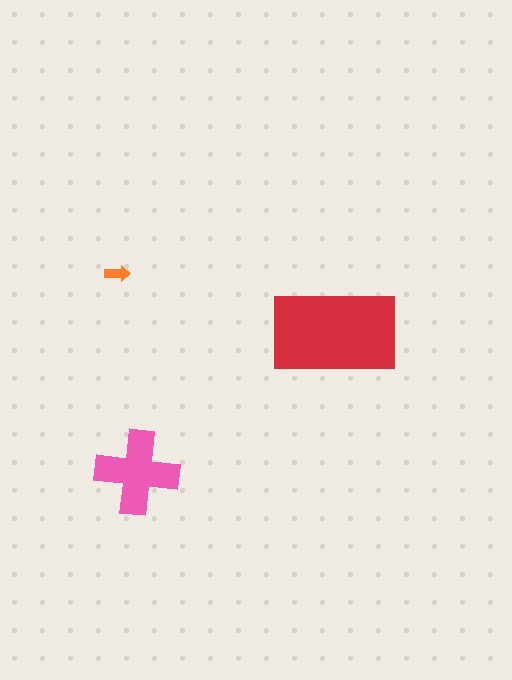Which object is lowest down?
The pink cross is bottommost.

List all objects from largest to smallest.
The red rectangle, the pink cross, the orange arrow.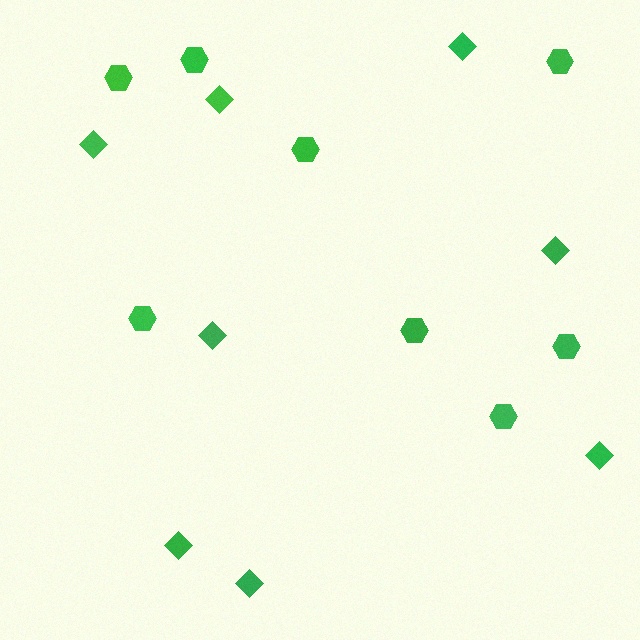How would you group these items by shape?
There are 2 groups: one group of hexagons (8) and one group of diamonds (8).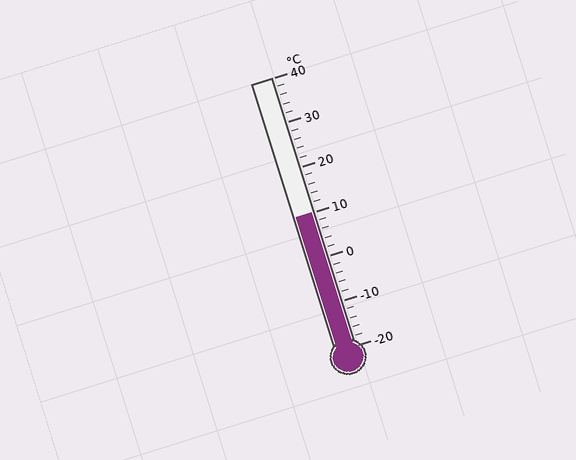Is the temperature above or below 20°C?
The temperature is below 20°C.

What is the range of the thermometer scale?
The thermometer scale ranges from -20°C to 40°C.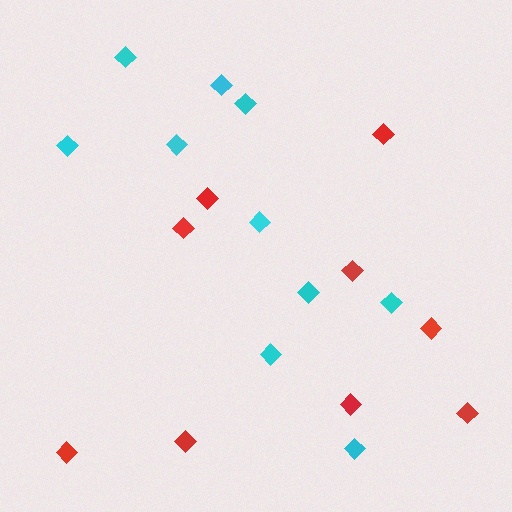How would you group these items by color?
There are 2 groups: one group of red diamonds (9) and one group of cyan diamonds (10).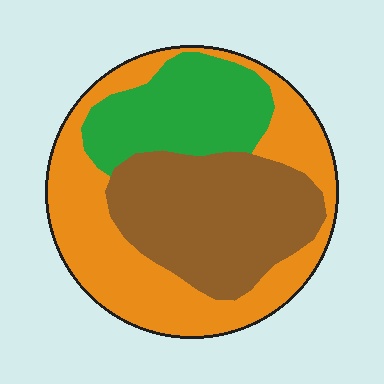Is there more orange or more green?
Orange.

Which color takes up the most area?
Orange, at roughly 45%.